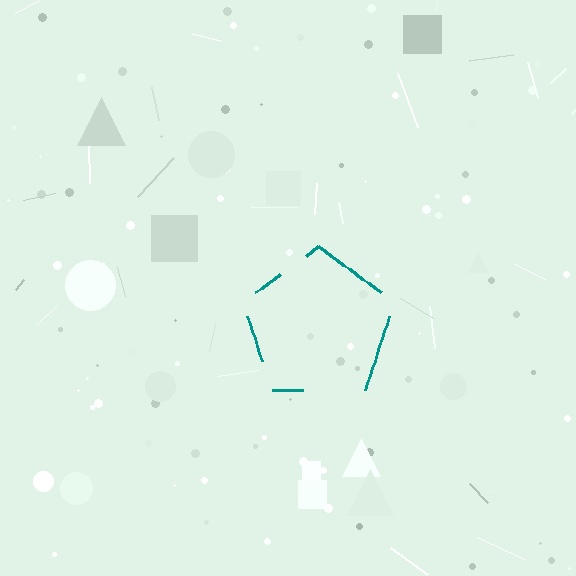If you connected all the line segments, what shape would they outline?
They would outline a pentagon.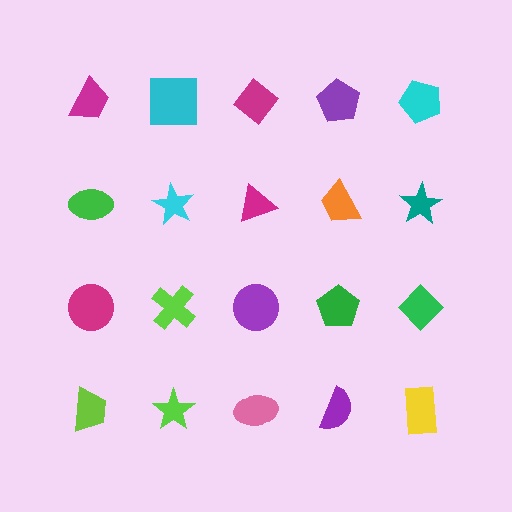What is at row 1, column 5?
A cyan pentagon.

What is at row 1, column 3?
A magenta diamond.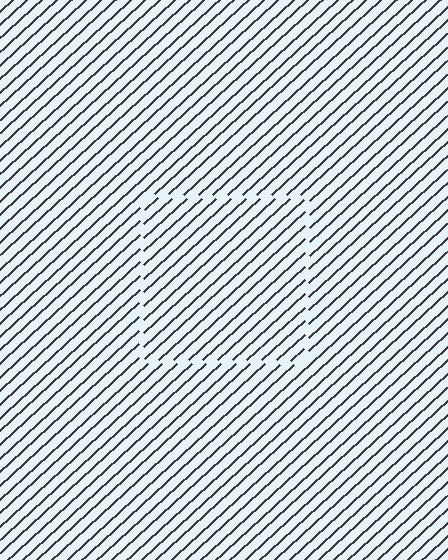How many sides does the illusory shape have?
4 sides — the line-ends trace a square.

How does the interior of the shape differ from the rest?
The interior of the shape contains the same grating, shifted by half a period — the contour is defined by the phase discontinuity where line-ends from the inner and outer gratings abut.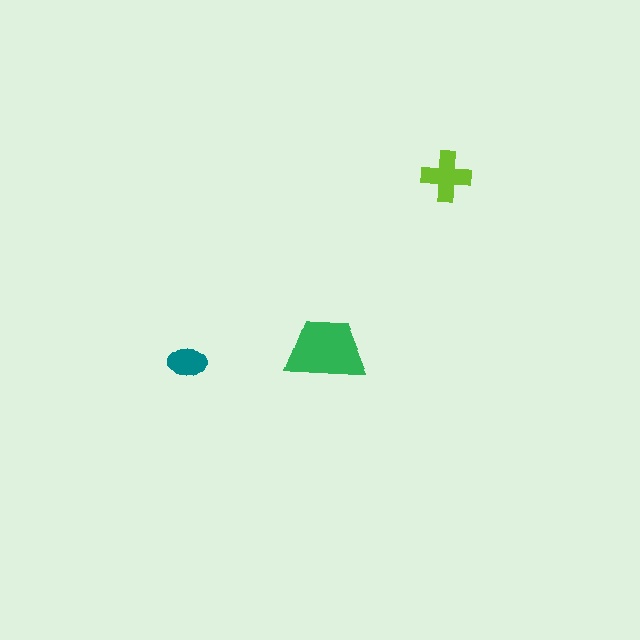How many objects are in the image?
There are 3 objects in the image.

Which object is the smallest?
The teal ellipse.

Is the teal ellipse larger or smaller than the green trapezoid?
Smaller.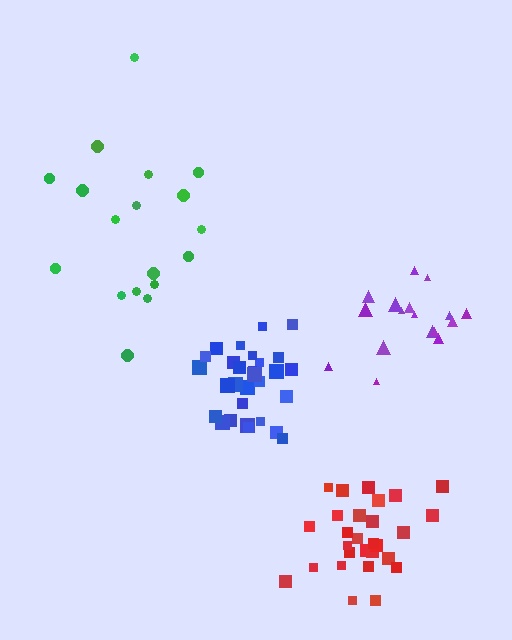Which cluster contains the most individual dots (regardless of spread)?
Red (29).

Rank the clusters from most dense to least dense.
blue, red, purple, green.